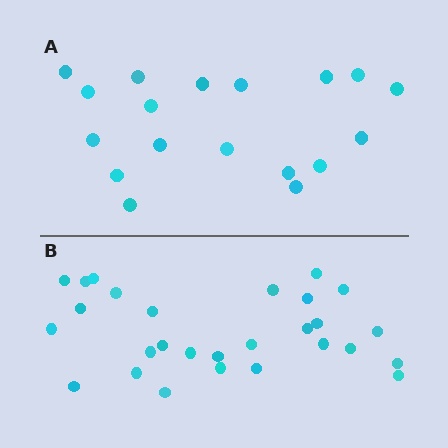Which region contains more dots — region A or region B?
Region B (the bottom region) has more dots.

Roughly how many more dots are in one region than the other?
Region B has roughly 10 or so more dots than region A.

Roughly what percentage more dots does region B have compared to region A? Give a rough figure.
About 55% more.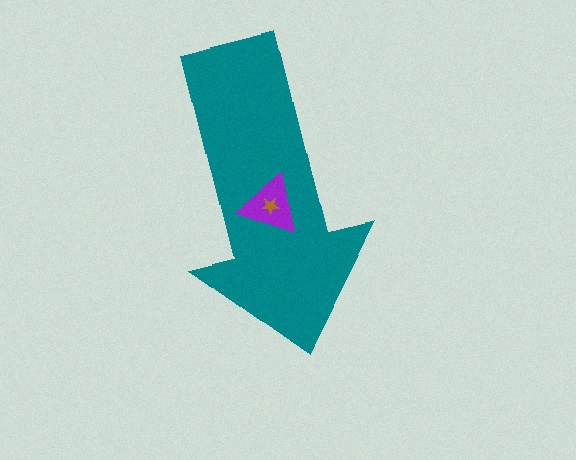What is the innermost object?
The brown star.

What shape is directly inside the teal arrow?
The purple triangle.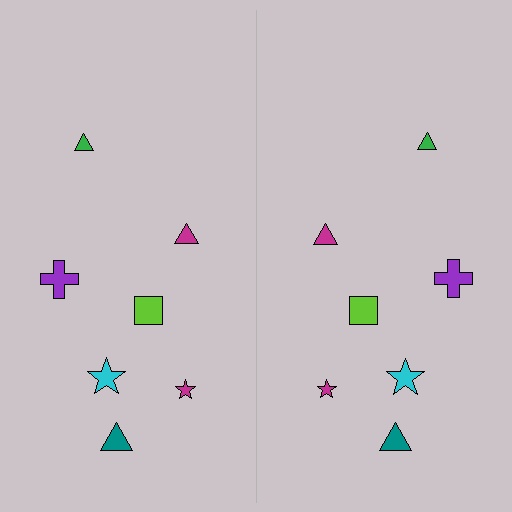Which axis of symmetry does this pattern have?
The pattern has a vertical axis of symmetry running through the center of the image.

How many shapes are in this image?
There are 14 shapes in this image.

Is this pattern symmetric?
Yes, this pattern has bilateral (reflection) symmetry.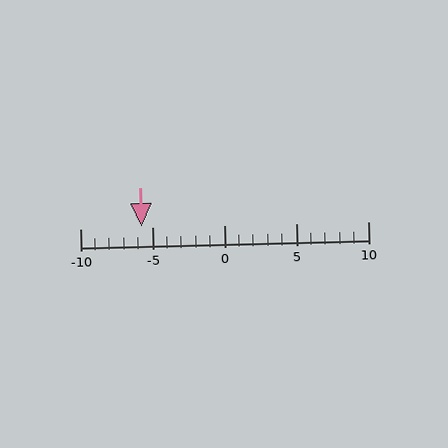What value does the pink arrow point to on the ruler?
The pink arrow points to approximately -6.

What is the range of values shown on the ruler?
The ruler shows values from -10 to 10.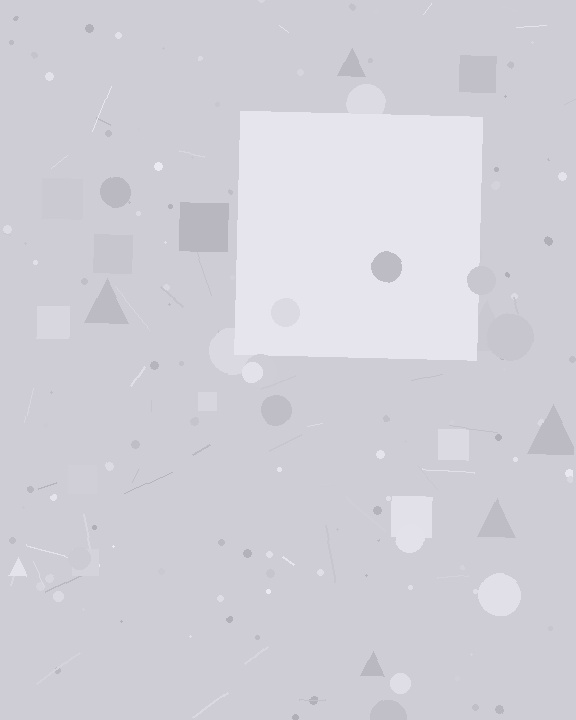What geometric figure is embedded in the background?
A square is embedded in the background.